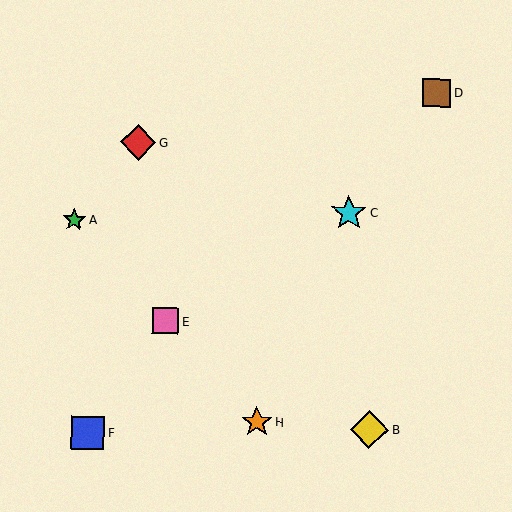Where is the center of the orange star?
The center of the orange star is at (257, 422).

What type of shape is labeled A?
Shape A is a green star.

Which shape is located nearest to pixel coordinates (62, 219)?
The green star (labeled A) at (74, 220) is nearest to that location.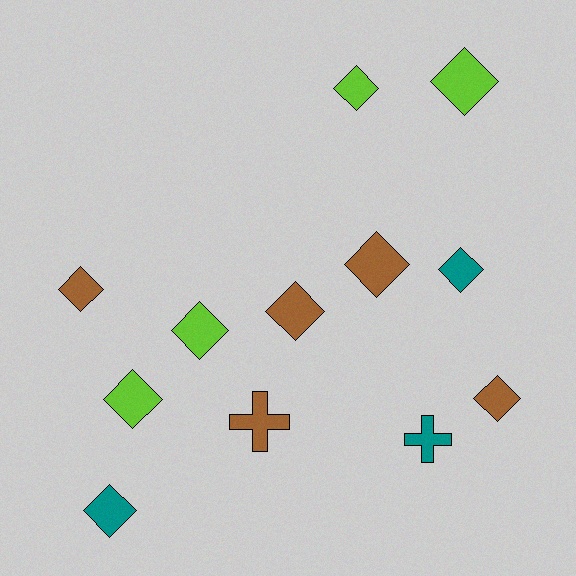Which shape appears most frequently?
Diamond, with 10 objects.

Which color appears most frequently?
Brown, with 5 objects.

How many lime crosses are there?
There are no lime crosses.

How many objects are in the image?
There are 12 objects.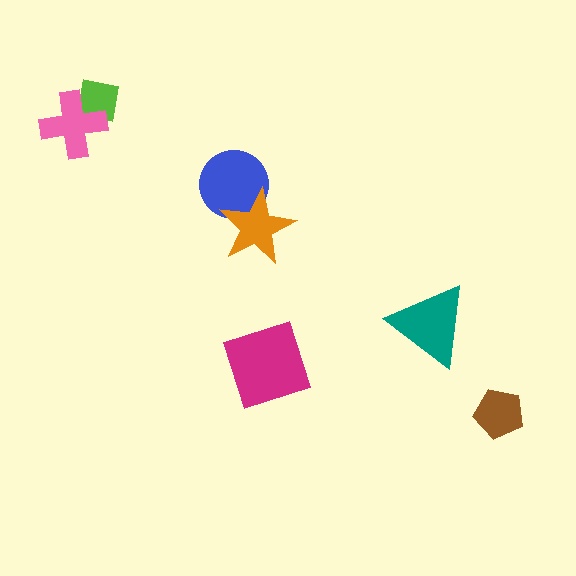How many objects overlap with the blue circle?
1 object overlaps with the blue circle.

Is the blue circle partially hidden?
Yes, it is partially covered by another shape.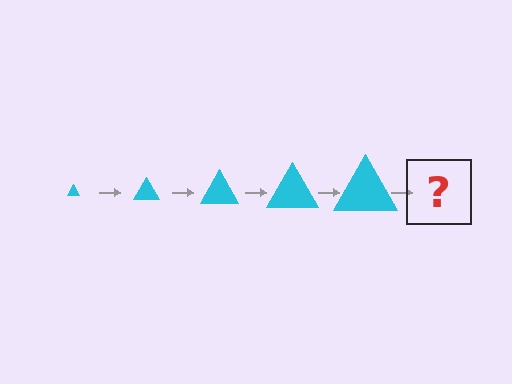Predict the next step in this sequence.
The next step is a cyan triangle, larger than the previous one.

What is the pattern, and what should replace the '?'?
The pattern is that the triangle gets progressively larger each step. The '?' should be a cyan triangle, larger than the previous one.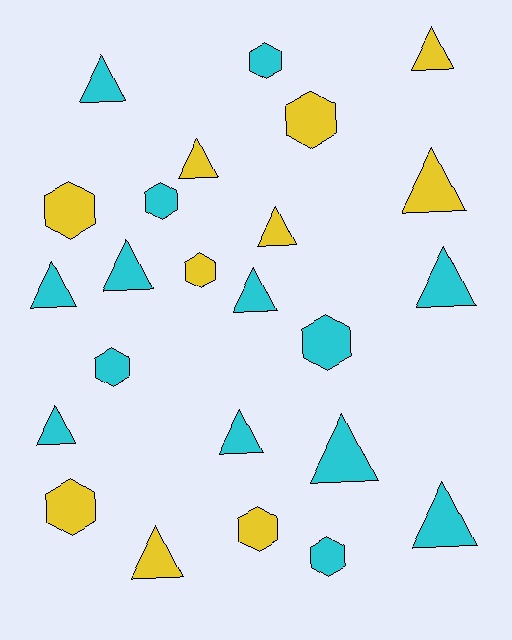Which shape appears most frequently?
Triangle, with 14 objects.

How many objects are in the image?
There are 24 objects.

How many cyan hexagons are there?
There are 5 cyan hexagons.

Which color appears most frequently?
Cyan, with 14 objects.